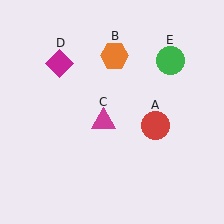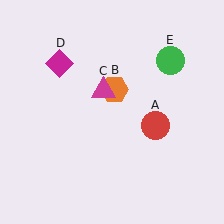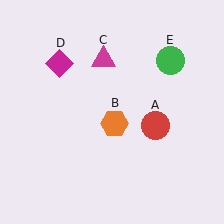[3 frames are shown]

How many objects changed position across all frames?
2 objects changed position: orange hexagon (object B), magenta triangle (object C).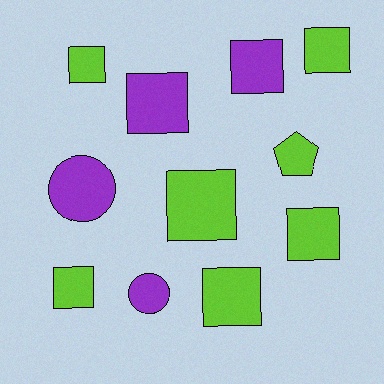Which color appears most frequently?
Lime, with 7 objects.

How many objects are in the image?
There are 11 objects.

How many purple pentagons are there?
There are no purple pentagons.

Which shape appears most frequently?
Square, with 8 objects.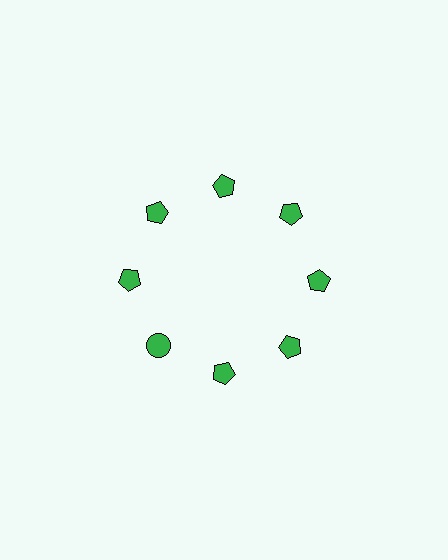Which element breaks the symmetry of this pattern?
The green circle at roughly the 8 o'clock position breaks the symmetry. All other shapes are green pentagons.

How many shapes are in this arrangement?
There are 8 shapes arranged in a ring pattern.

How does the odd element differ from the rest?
It has a different shape: circle instead of pentagon.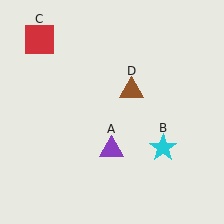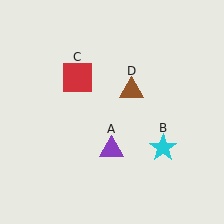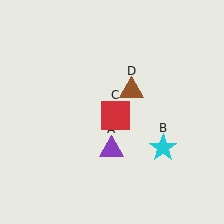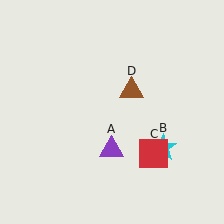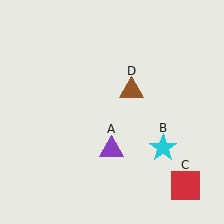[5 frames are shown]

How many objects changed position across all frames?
1 object changed position: red square (object C).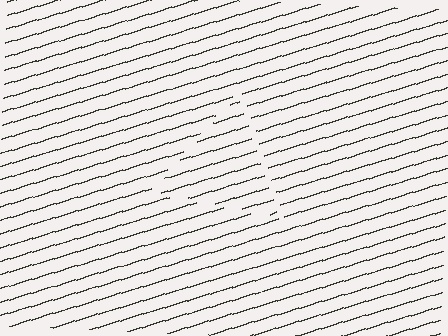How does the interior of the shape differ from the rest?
The interior of the shape contains the same grating, shifted by half a period — the contour is defined by the phase discontinuity where line-ends from the inner and outer gratings abut.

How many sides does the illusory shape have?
3 sides — the line-ends trace a triangle.